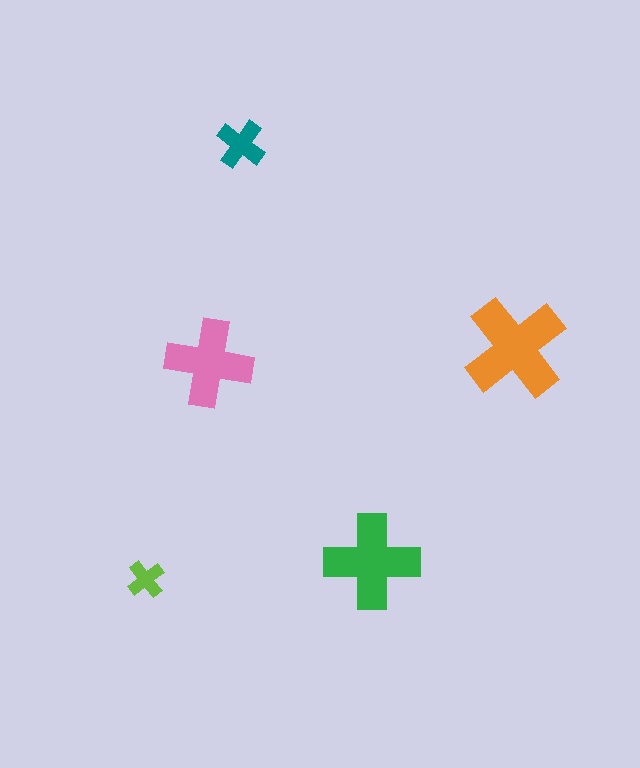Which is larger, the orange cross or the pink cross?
The orange one.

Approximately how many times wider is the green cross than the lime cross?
About 2.5 times wider.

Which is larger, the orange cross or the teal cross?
The orange one.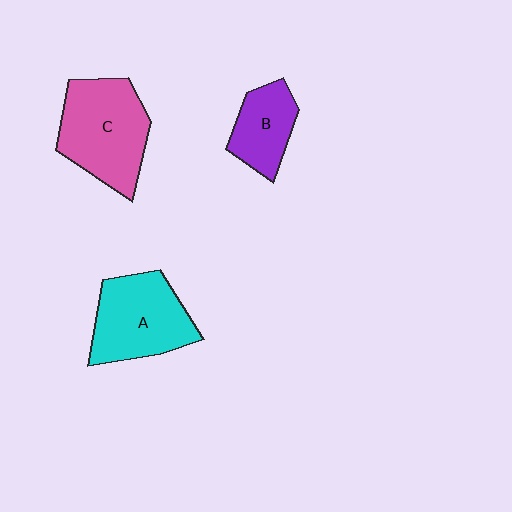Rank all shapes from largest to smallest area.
From largest to smallest: C (pink), A (cyan), B (purple).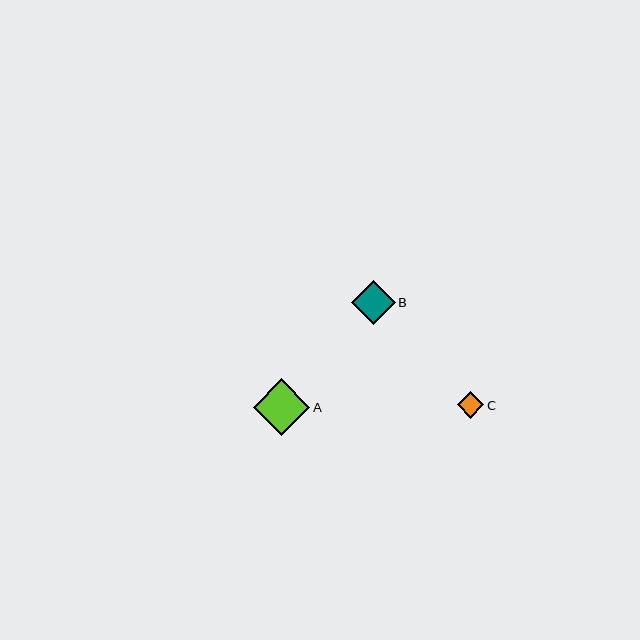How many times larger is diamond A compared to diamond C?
Diamond A is approximately 2.1 times the size of diamond C.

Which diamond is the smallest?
Diamond C is the smallest with a size of approximately 27 pixels.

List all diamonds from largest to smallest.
From largest to smallest: A, B, C.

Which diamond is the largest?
Diamond A is the largest with a size of approximately 56 pixels.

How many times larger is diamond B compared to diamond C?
Diamond B is approximately 1.6 times the size of diamond C.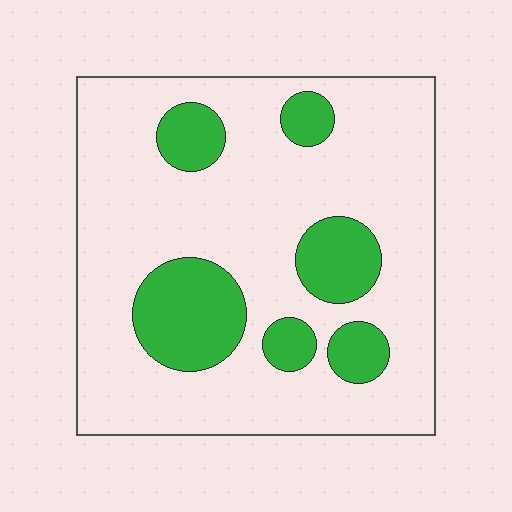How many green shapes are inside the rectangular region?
6.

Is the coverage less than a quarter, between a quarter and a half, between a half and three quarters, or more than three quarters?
Less than a quarter.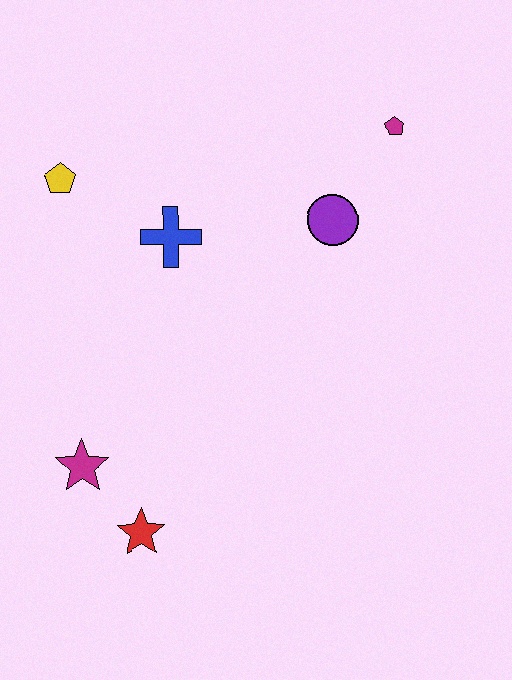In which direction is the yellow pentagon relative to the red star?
The yellow pentagon is above the red star.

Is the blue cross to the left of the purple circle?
Yes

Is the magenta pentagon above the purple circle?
Yes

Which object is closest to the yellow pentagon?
The blue cross is closest to the yellow pentagon.